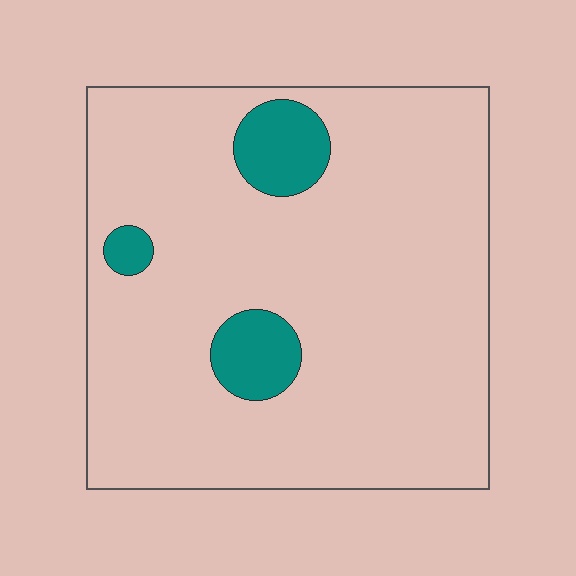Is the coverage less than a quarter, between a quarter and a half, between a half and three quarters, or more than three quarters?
Less than a quarter.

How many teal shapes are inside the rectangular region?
3.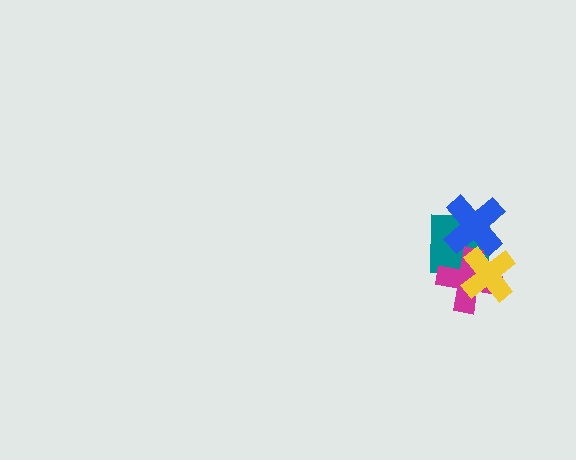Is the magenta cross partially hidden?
Yes, it is partially covered by another shape.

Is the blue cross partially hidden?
Yes, it is partially covered by another shape.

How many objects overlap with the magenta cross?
3 objects overlap with the magenta cross.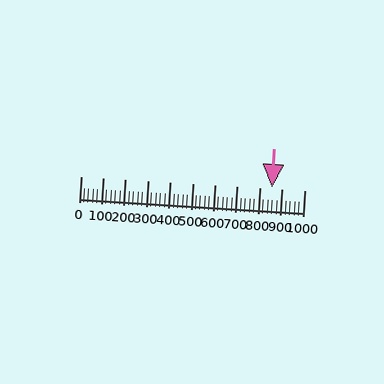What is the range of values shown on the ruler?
The ruler shows values from 0 to 1000.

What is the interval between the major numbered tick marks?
The major tick marks are spaced 100 units apart.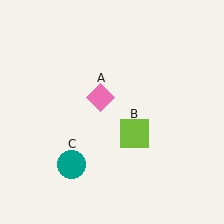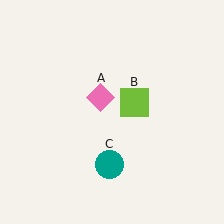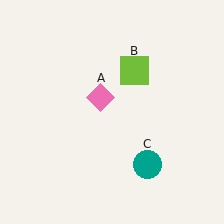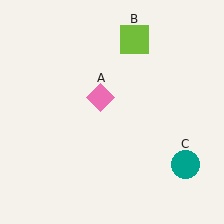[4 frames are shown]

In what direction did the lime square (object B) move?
The lime square (object B) moved up.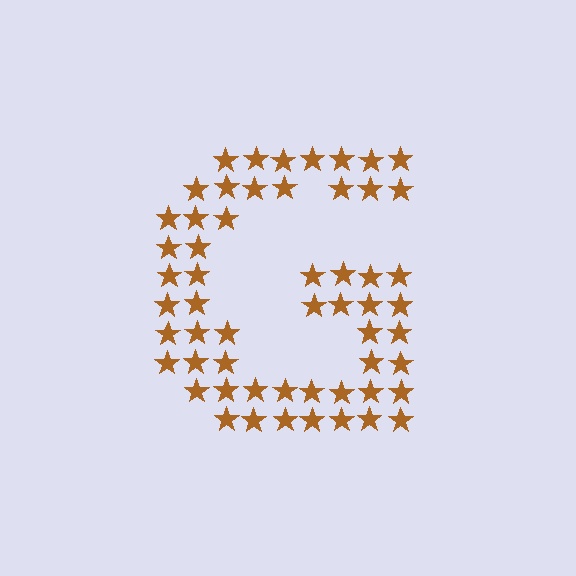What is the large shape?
The large shape is the letter G.